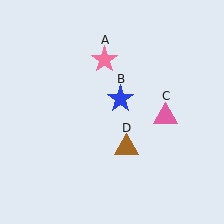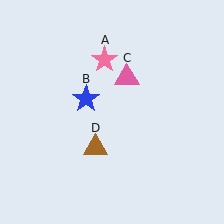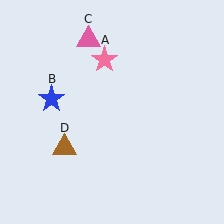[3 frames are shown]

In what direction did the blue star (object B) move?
The blue star (object B) moved left.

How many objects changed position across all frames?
3 objects changed position: blue star (object B), pink triangle (object C), brown triangle (object D).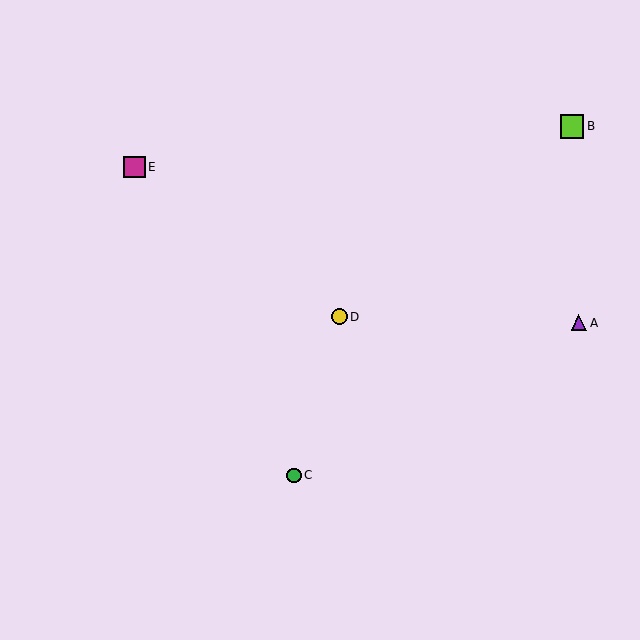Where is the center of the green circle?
The center of the green circle is at (294, 475).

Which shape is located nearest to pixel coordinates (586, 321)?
The purple triangle (labeled A) at (579, 323) is nearest to that location.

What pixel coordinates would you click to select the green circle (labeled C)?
Click at (294, 475) to select the green circle C.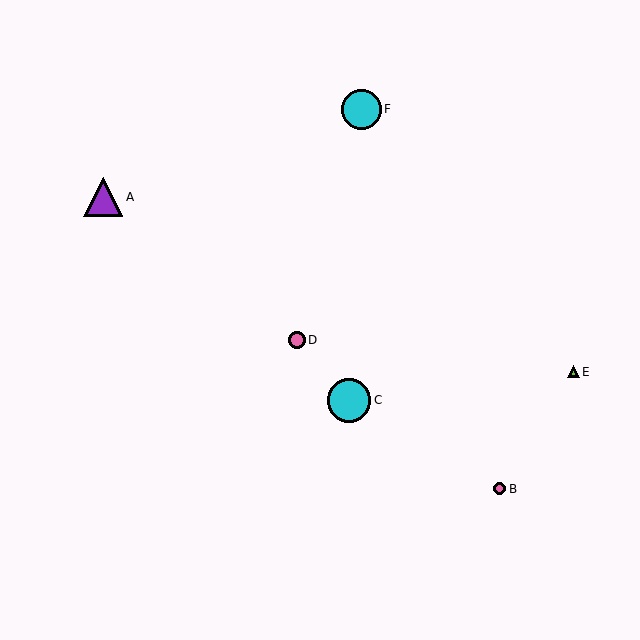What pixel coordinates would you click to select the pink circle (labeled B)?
Click at (500, 489) to select the pink circle B.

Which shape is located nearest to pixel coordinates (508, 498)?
The pink circle (labeled B) at (500, 489) is nearest to that location.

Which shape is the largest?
The cyan circle (labeled C) is the largest.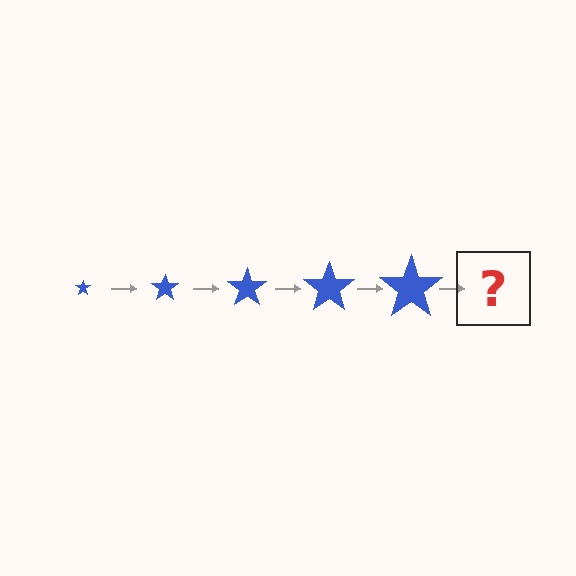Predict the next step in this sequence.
The next step is a blue star, larger than the previous one.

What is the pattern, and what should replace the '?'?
The pattern is that the star gets progressively larger each step. The '?' should be a blue star, larger than the previous one.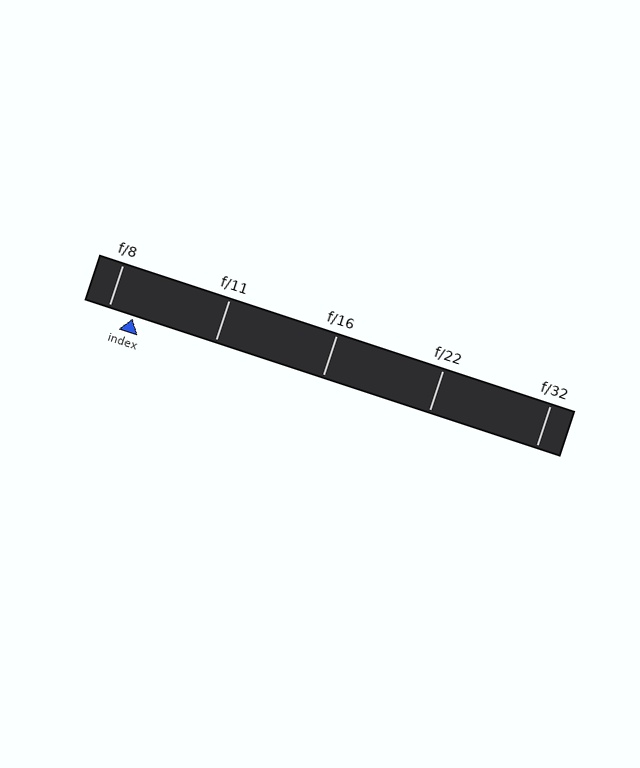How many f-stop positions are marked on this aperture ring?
There are 5 f-stop positions marked.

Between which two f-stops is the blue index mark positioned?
The index mark is between f/8 and f/11.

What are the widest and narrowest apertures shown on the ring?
The widest aperture shown is f/8 and the narrowest is f/32.